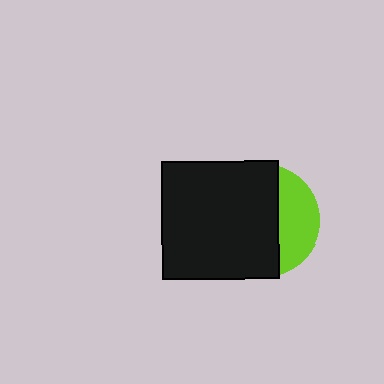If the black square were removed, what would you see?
You would see the complete lime circle.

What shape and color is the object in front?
The object in front is a black square.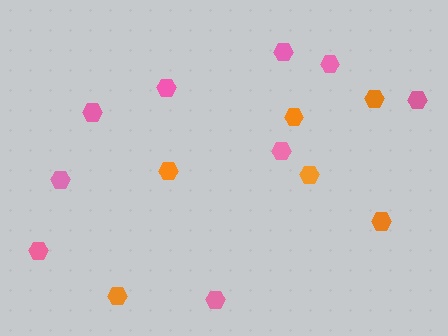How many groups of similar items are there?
There are 2 groups: one group of pink hexagons (9) and one group of orange hexagons (6).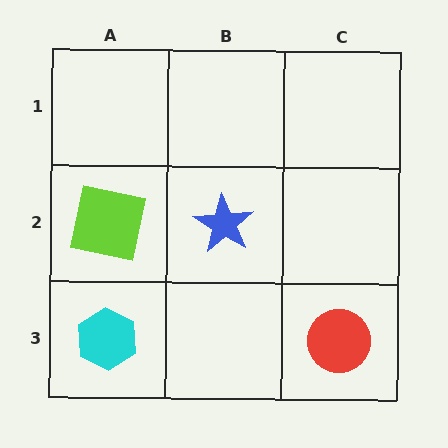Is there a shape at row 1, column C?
No, that cell is empty.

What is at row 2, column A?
A lime square.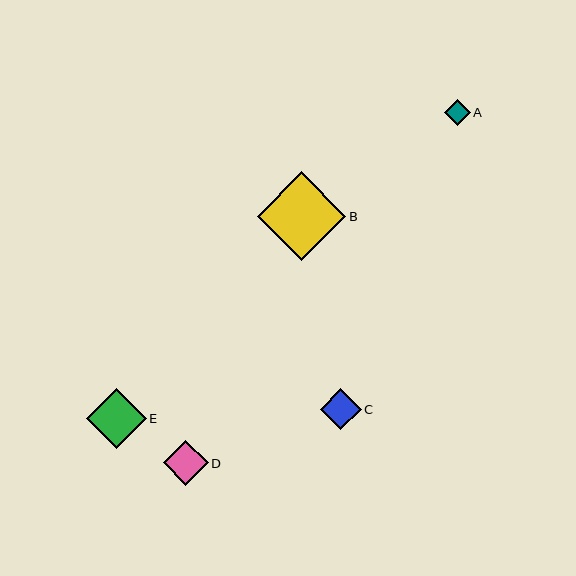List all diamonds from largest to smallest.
From largest to smallest: B, E, D, C, A.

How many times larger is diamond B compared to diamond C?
Diamond B is approximately 2.2 times the size of diamond C.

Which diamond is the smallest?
Diamond A is the smallest with a size of approximately 26 pixels.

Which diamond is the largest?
Diamond B is the largest with a size of approximately 89 pixels.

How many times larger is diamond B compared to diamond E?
Diamond B is approximately 1.5 times the size of diamond E.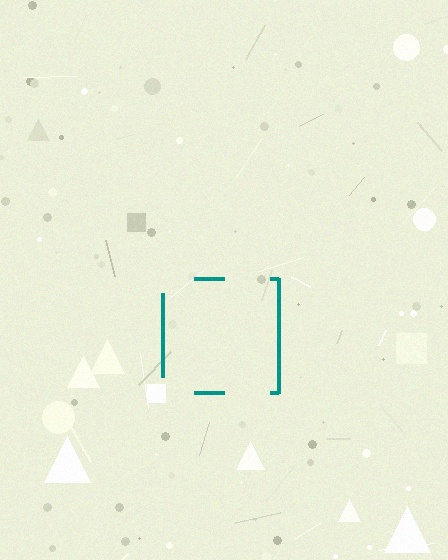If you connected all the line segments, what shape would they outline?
They would outline a square.